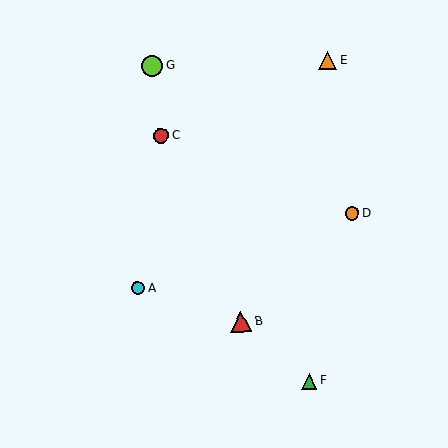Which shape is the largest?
The lime circle (labeled G) is the largest.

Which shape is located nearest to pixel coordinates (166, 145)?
The red circle (labeled C) at (161, 136) is nearest to that location.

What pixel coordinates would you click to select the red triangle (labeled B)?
Click at (241, 322) to select the red triangle B.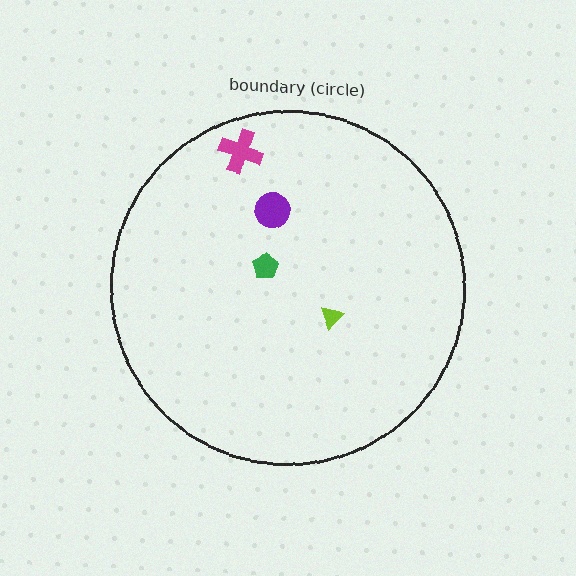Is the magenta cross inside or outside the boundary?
Inside.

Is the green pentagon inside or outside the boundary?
Inside.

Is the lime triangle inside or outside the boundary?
Inside.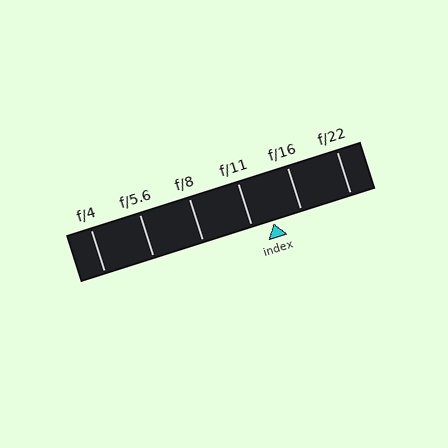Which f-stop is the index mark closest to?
The index mark is closest to f/11.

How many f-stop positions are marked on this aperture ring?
There are 6 f-stop positions marked.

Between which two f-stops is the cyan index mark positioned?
The index mark is between f/11 and f/16.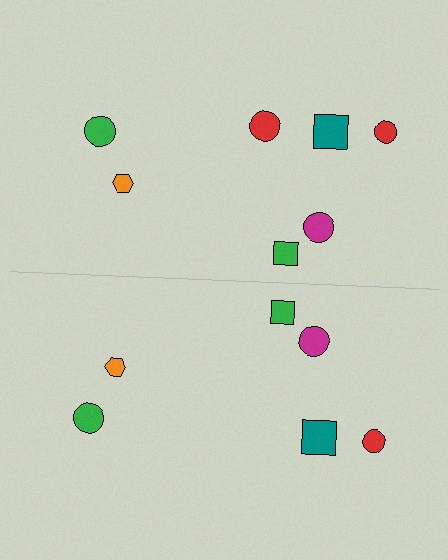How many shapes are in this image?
There are 13 shapes in this image.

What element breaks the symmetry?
A red circle is missing from the bottom side.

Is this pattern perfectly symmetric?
No, the pattern is not perfectly symmetric. A red circle is missing from the bottom side.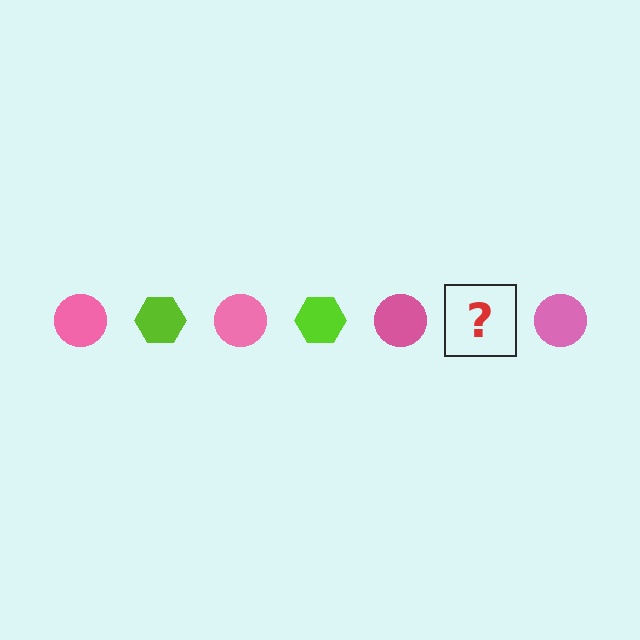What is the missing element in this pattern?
The missing element is a lime hexagon.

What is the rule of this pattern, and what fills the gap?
The rule is that the pattern alternates between pink circle and lime hexagon. The gap should be filled with a lime hexagon.